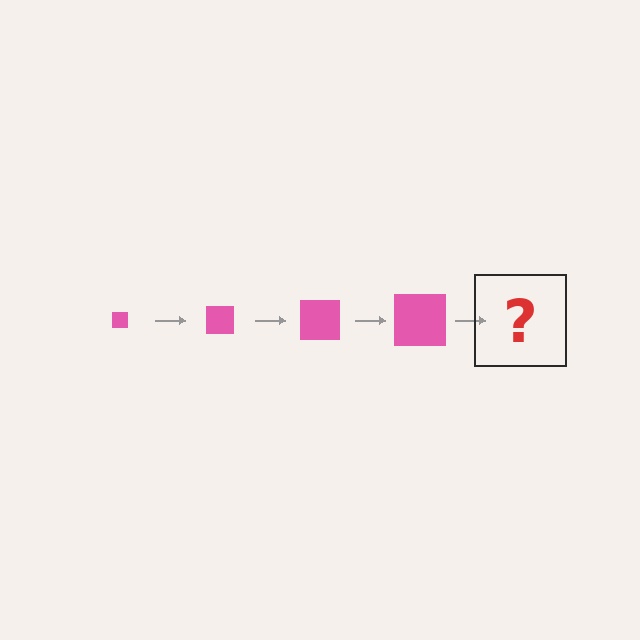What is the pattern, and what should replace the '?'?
The pattern is that the square gets progressively larger each step. The '?' should be a pink square, larger than the previous one.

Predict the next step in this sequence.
The next step is a pink square, larger than the previous one.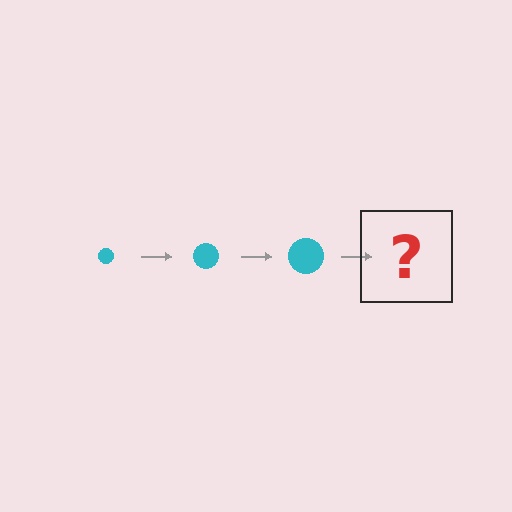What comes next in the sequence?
The next element should be a cyan circle, larger than the previous one.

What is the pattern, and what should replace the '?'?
The pattern is that the circle gets progressively larger each step. The '?' should be a cyan circle, larger than the previous one.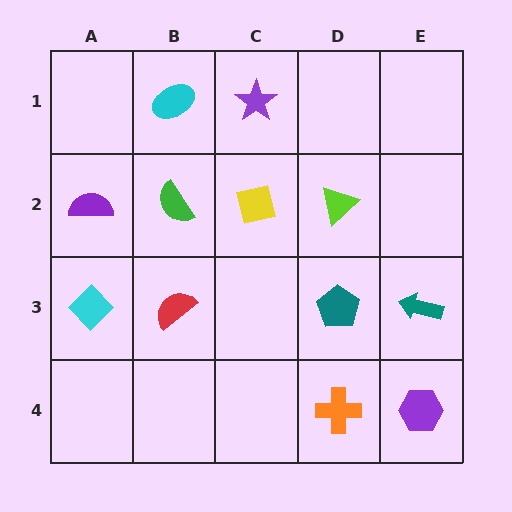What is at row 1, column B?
A cyan ellipse.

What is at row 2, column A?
A purple semicircle.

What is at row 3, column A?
A cyan diamond.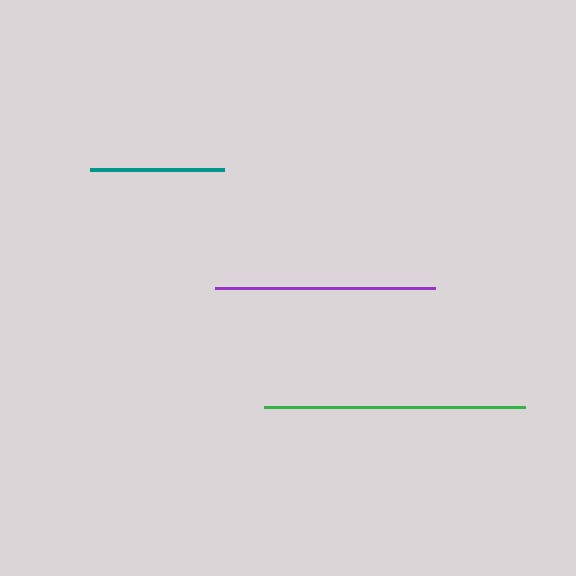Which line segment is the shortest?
The teal line is the shortest at approximately 134 pixels.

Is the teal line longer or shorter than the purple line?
The purple line is longer than the teal line.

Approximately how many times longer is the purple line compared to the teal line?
The purple line is approximately 1.6 times the length of the teal line.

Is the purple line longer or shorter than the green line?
The green line is longer than the purple line.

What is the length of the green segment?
The green segment is approximately 260 pixels long.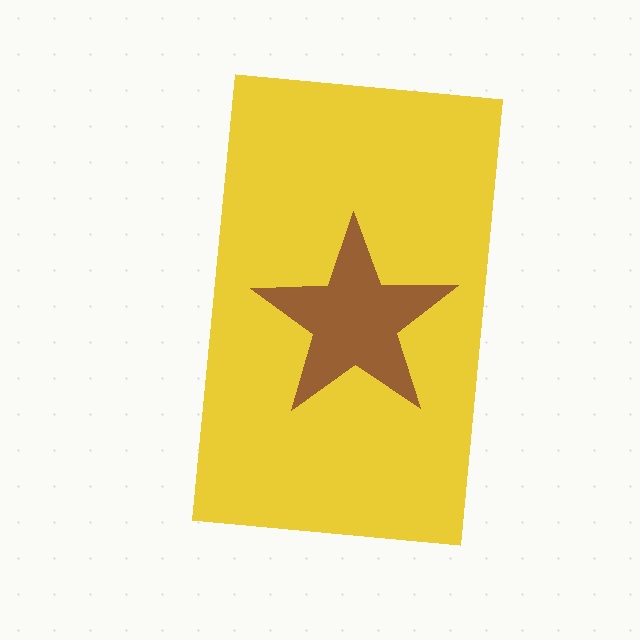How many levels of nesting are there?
2.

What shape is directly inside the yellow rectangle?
The brown star.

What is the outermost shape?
The yellow rectangle.